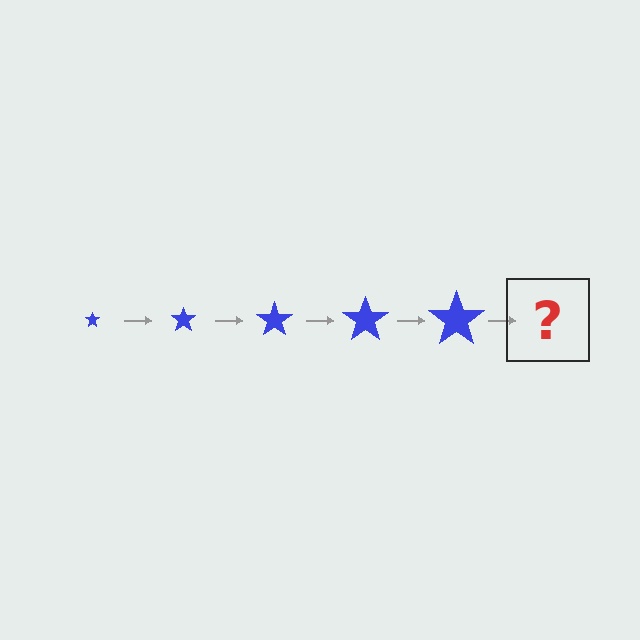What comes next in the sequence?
The next element should be a blue star, larger than the previous one.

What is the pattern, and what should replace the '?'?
The pattern is that the star gets progressively larger each step. The '?' should be a blue star, larger than the previous one.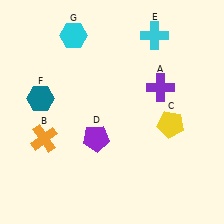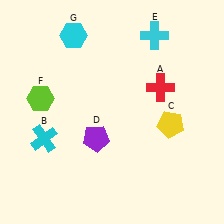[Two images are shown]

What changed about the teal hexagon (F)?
In Image 1, F is teal. In Image 2, it changed to lime.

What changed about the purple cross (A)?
In Image 1, A is purple. In Image 2, it changed to red.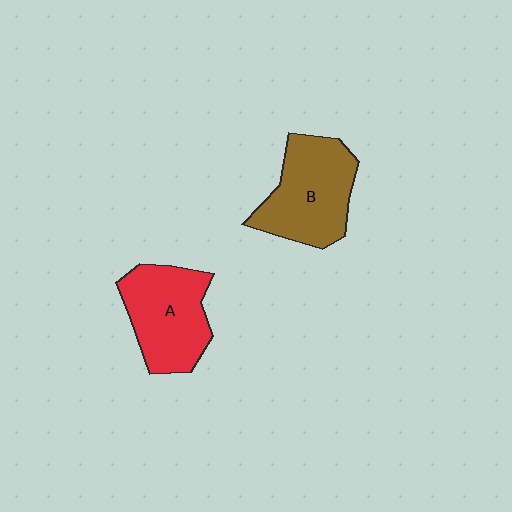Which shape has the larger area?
Shape B (brown).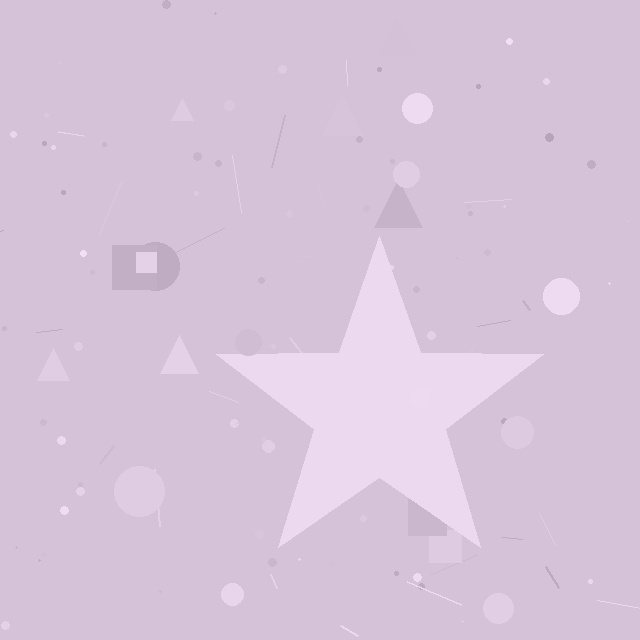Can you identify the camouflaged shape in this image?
The camouflaged shape is a star.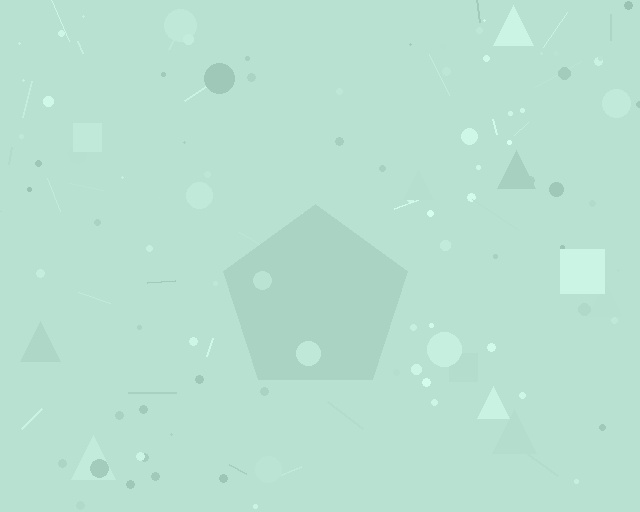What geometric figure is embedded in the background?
A pentagon is embedded in the background.